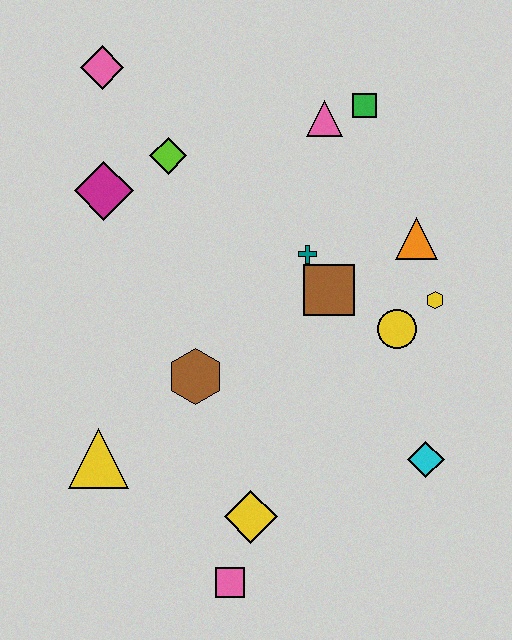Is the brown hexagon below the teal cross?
Yes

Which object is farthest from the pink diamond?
The pink square is farthest from the pink diamond.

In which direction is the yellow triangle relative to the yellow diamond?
The yellow triangle is to the left of the yellow diamond.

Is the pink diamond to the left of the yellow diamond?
Yes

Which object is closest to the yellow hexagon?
The yellow circle is closest to the yellow hexagon.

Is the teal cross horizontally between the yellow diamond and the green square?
Yes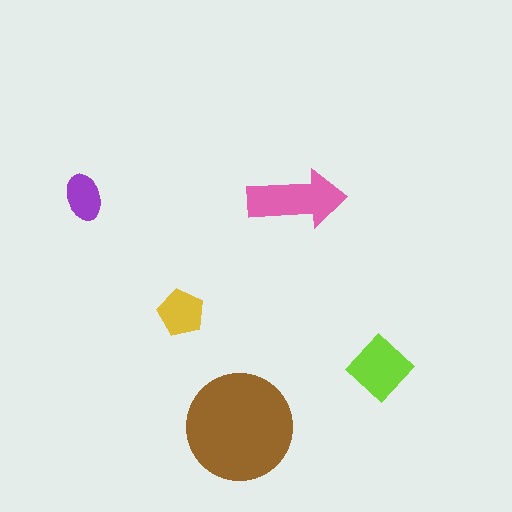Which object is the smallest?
The purple ellipse.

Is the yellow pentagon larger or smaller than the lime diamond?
Smaller.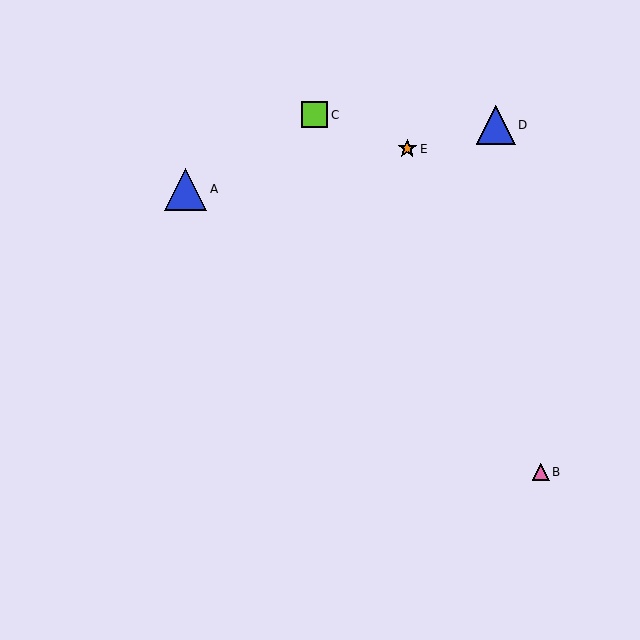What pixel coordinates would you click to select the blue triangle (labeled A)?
Click at (186, 189) to select the blue triangle A.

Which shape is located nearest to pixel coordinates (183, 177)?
The blue triangle (labeled A) at (186, 189) is nearest to that location.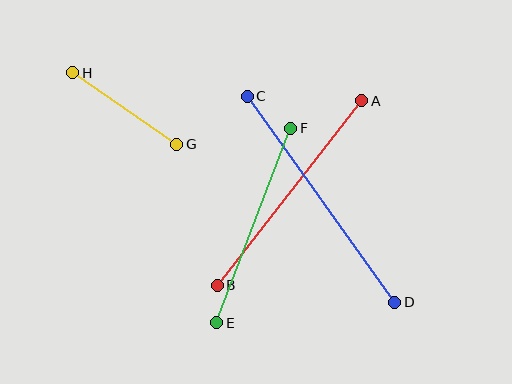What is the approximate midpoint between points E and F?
The midpoint is at approximately (254, 225) pixels.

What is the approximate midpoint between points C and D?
The midpoint is at approximately (321, 199) pixels.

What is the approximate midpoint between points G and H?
The midpoint is at approximately (125, 108) pixels.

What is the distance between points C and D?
The distance is approximately 253 pixels.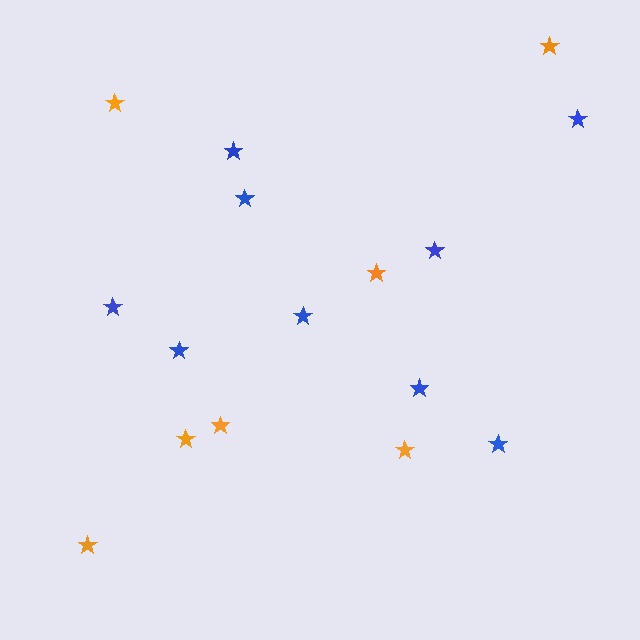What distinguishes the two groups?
There are 2 groups: one group of blue stars (9) and one group of orange stars (7).